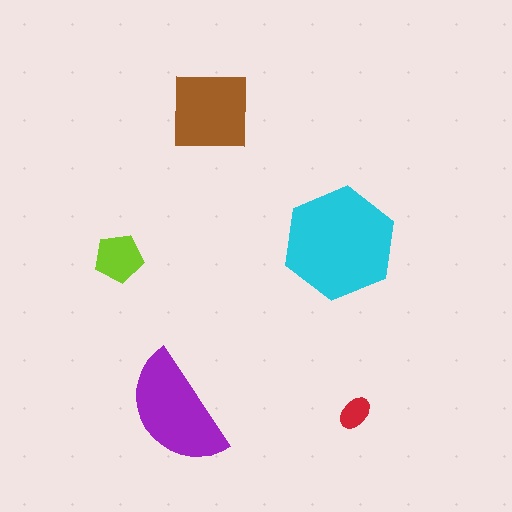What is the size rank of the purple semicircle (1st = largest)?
2nd.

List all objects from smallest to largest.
The red ellipse, the lime pentagon, the brown square, the purple semicircle, the cyan hexagon.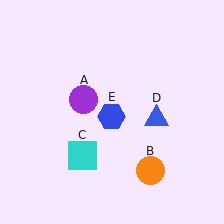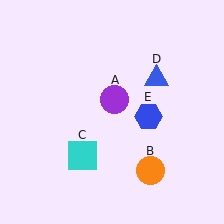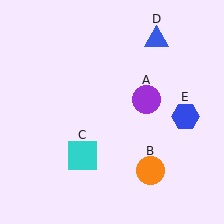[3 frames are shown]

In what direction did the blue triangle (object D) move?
The blue triangle (object D) moved up.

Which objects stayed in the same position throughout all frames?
Orange circle (object B) and cyan square (object C) remained stationary.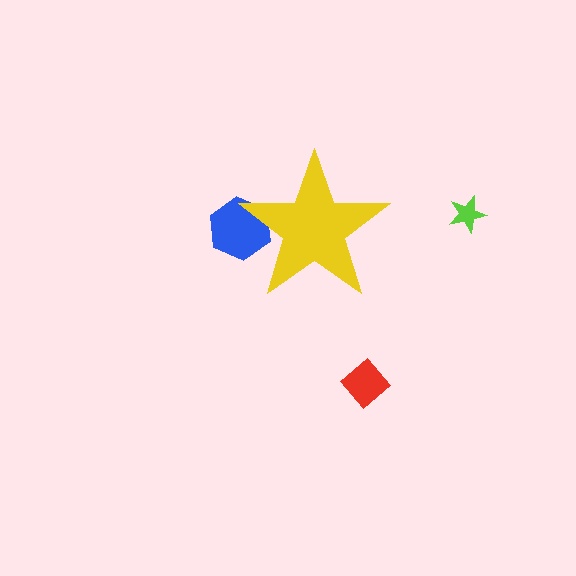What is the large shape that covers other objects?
A yellow star.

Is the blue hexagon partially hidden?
Yes, the blue hexagon is partially hidden behind the yellow star.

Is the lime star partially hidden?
No, the lime star is fully visible.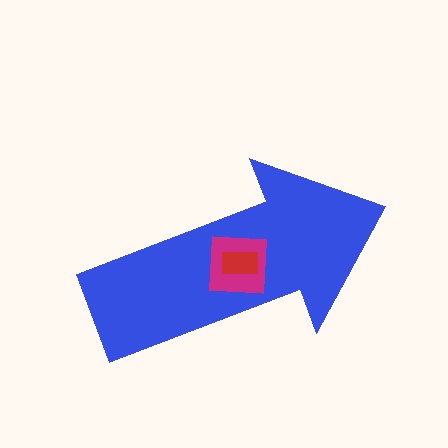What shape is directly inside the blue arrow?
The magenta square.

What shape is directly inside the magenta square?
The red rectangle.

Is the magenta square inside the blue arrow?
Yes.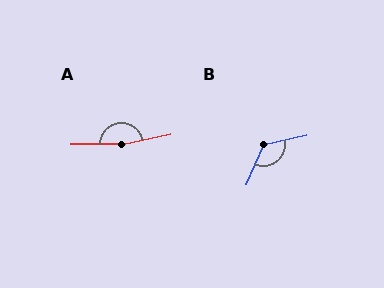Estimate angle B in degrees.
Approximately 126 degrees.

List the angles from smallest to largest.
B (126°), A (168°).